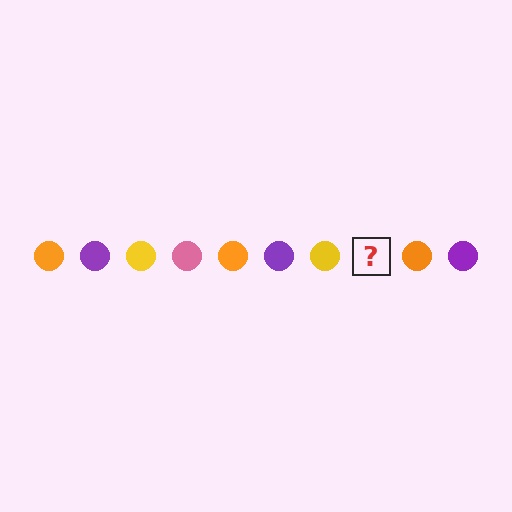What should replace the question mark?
The question mark should be replaced with a pink circle.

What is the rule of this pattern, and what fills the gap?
The rule is that the pattern cycles through orange, purple, yellow, pink circles. The gap should be filled with a pink circle.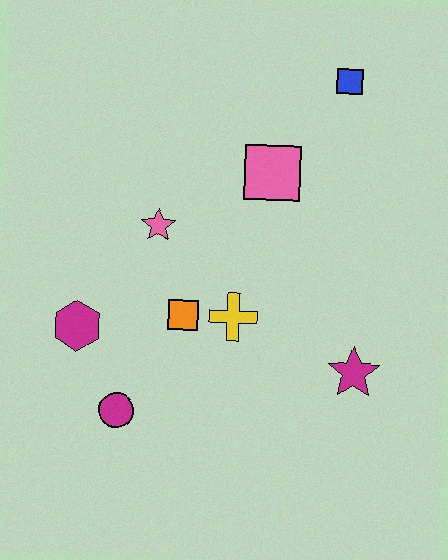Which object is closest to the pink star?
The orange square is closest to the pink star.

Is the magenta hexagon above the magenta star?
Yes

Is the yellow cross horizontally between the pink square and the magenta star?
No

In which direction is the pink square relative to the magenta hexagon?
The pink square is to the right of the magenta hexagon.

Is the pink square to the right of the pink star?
Yes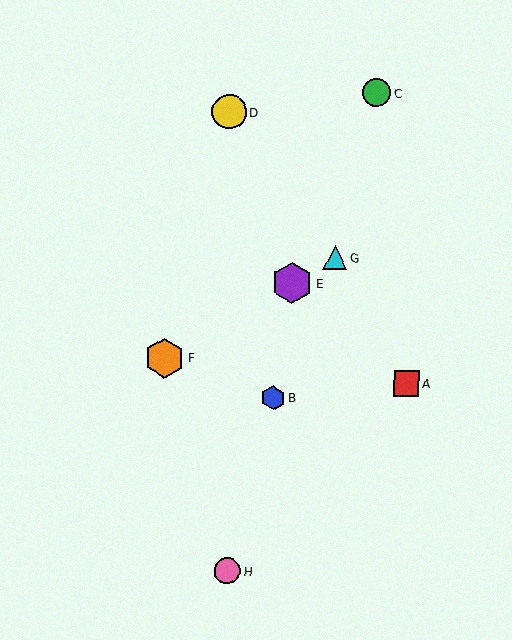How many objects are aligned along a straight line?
3 objects (E, F, G) are aligned along a straight line.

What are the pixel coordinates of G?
Object G is at (335, 258).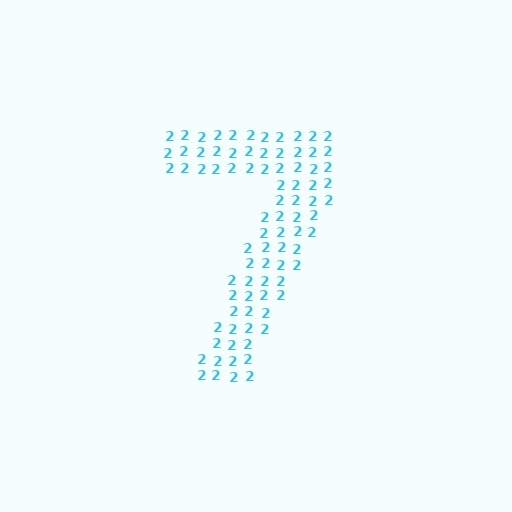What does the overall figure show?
The overall figure shows the digit 7.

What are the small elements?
The small elements are digit 2's.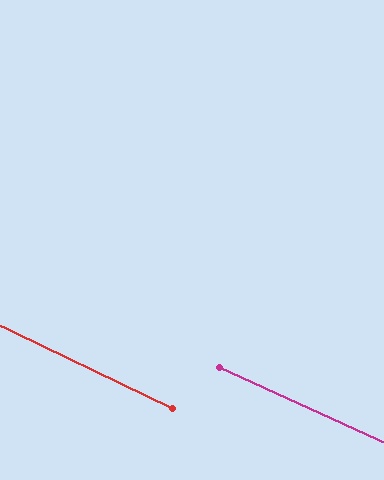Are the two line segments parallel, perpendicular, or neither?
Parallel — their directions differ by only 0.9°.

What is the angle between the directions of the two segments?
Approximately 1 degree.